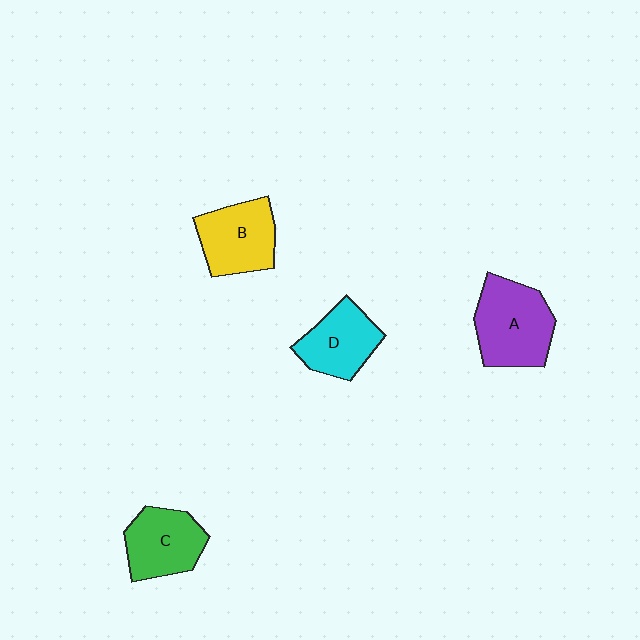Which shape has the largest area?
Shape A (purple).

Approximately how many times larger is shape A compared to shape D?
Approximately 1.3 times.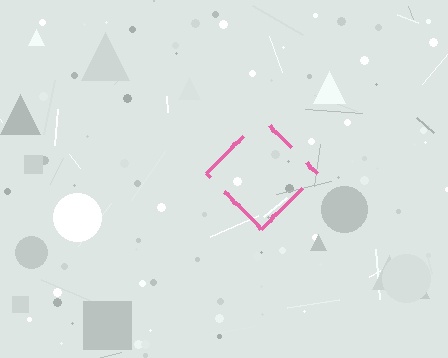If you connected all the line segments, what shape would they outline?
They would outline a diamond.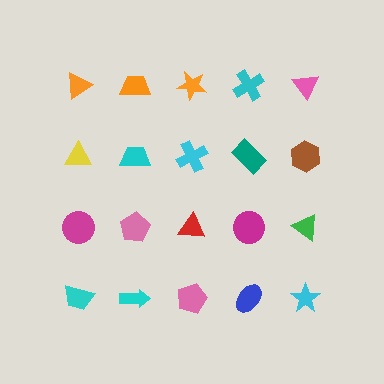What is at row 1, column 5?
A pink triangle.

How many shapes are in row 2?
5 shapes.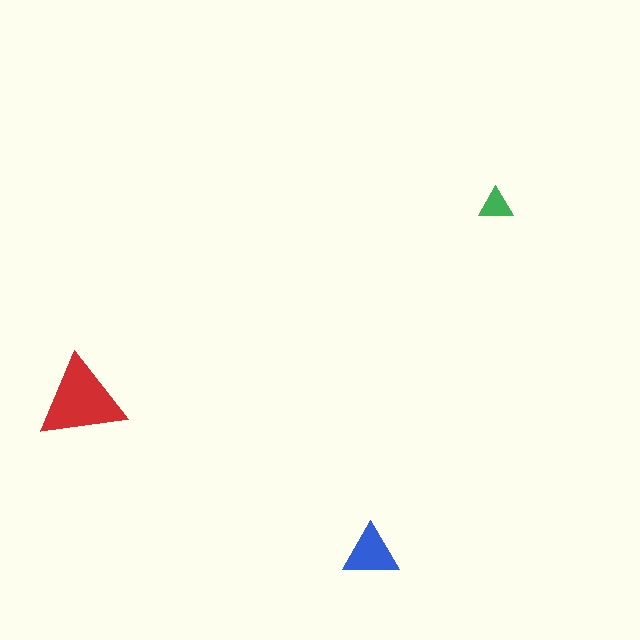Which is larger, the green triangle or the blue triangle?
The blue one.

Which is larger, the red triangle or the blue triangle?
The red one.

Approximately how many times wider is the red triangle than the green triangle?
About 2.5 times wider.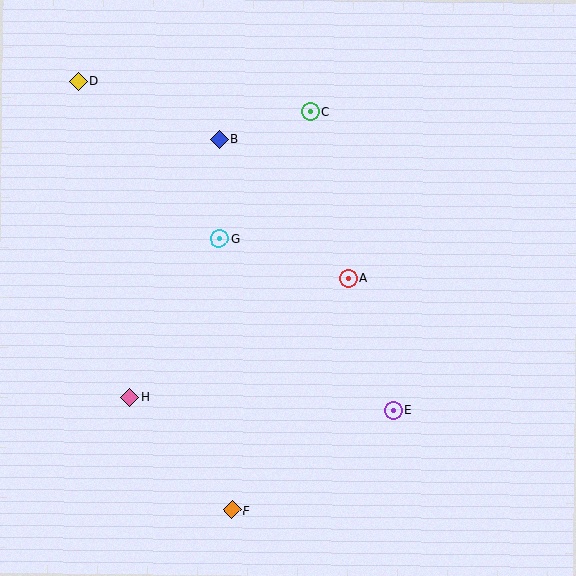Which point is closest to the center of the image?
Point A at (348, 278) is closest to the center.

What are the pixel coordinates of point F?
Point F is at (232, 510).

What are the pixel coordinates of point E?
Point E is at (393, 410).